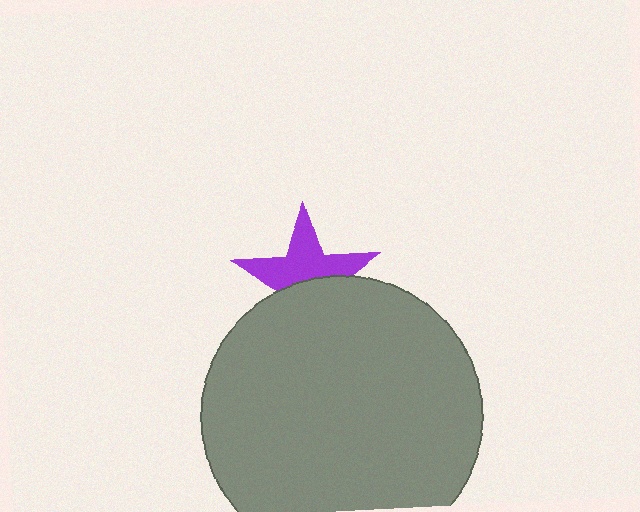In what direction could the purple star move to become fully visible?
The purple star could move up. That would shift it out from behind the gray circle entirely.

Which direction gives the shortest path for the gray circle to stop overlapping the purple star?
Moving down gives the shortest separation.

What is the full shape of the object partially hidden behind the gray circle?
The partially hidden object is a purple star.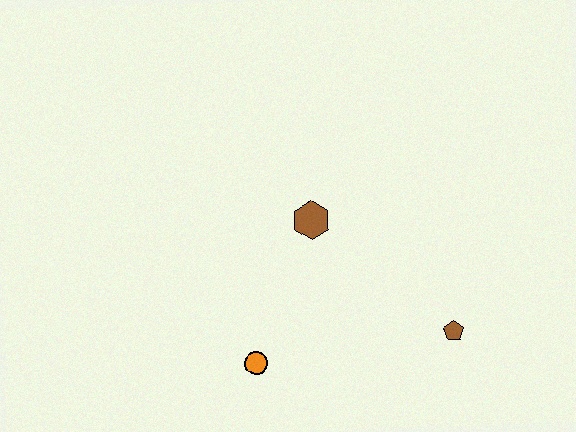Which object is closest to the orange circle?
The brown hexagon is closest to the orange circle.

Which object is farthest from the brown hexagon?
The brown pentagon is farthest from the brown hexagon.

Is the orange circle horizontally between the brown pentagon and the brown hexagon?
No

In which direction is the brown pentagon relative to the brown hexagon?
The brown pentagon is to the right of the brown hexagon.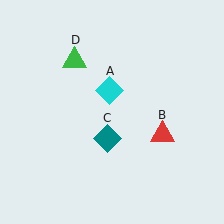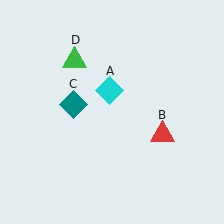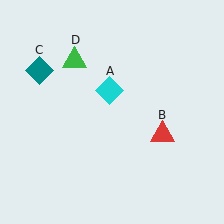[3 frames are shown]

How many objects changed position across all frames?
1 object changed position: teal diamond (object C).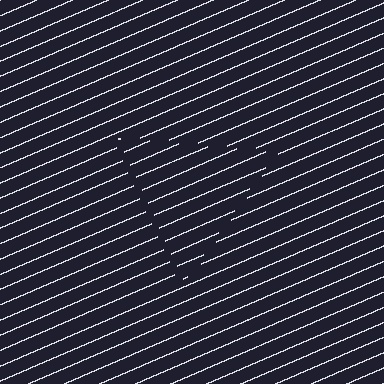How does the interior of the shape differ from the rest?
The interior of the shape contains the same grating, shifted by half a period — the contour is defined by the phase discontinuity where line-ends from the inner and outer gratings abut.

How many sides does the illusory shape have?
3 sides — the line-ends trace a triangle.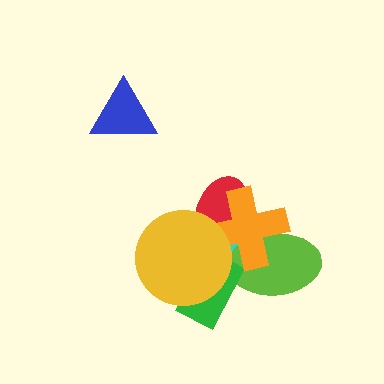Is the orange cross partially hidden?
Yes, it is partially covered by another shape.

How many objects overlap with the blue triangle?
0 objects overlap with the blue triangle.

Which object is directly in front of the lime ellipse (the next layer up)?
The green rectangle is directly in front of the lime ellipse.